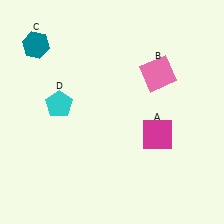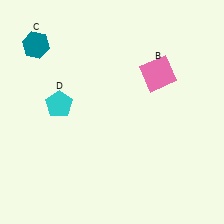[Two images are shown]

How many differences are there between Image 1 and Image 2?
There is 1 difference between the two images.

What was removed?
The magenta square (A) was removed in Image 2.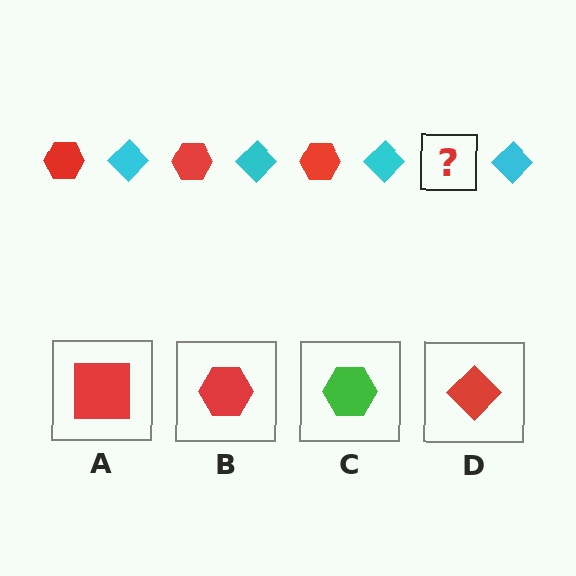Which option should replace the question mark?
Option B.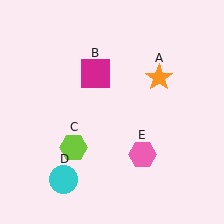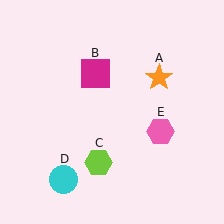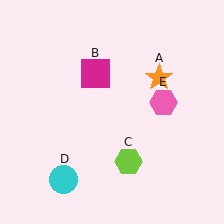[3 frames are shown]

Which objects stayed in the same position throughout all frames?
Orange star (object A) and magenta square (object B) and cyan circle (object D) remained stationary.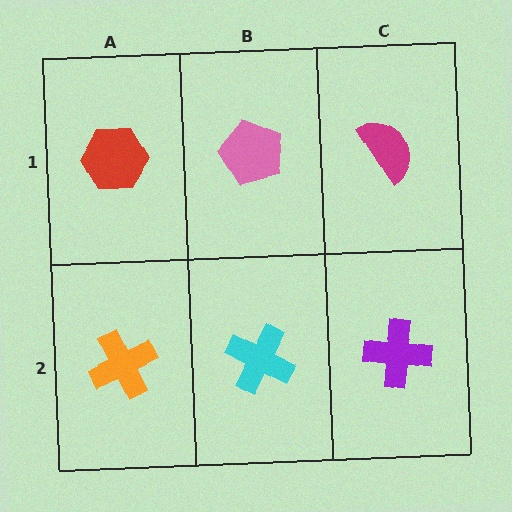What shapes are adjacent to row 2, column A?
A red hexagon (row 1, column A), a cyan cross (row 2, column B).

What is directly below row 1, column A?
An orange cross.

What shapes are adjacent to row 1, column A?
An orange cross (row 2, column A), a pink pentagon (row 1, column B).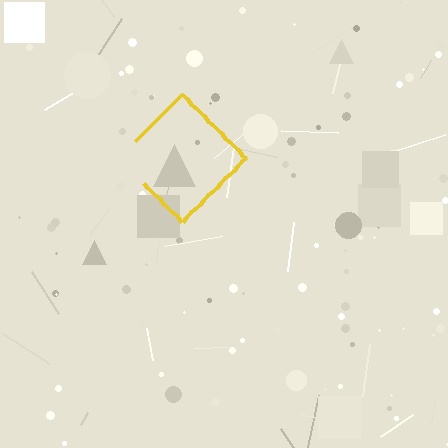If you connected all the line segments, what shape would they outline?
They would outline a diamond.